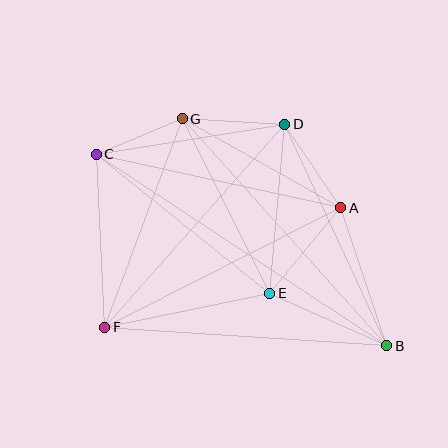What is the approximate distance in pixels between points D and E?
The distance between D and E is approximately 170 pixels.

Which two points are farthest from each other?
Points B and C are farthest from each other.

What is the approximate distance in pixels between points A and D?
The distance between A and D is approximately 101 pixels.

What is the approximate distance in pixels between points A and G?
The distance between A and G is approximately 182 pixels.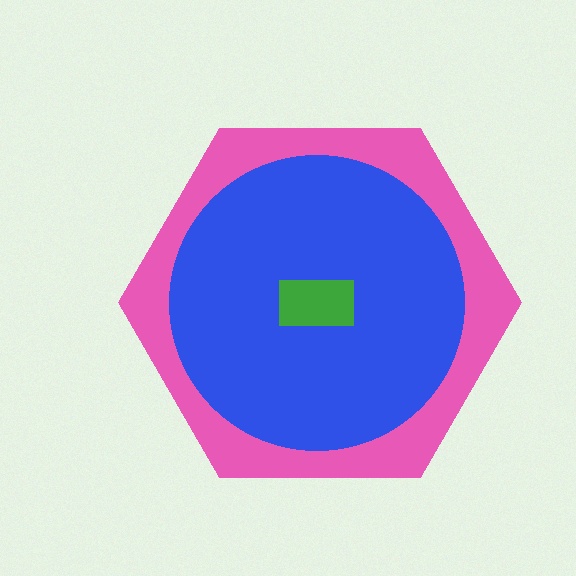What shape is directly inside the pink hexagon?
The blue circle.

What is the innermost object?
The green rectangle.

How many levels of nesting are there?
3.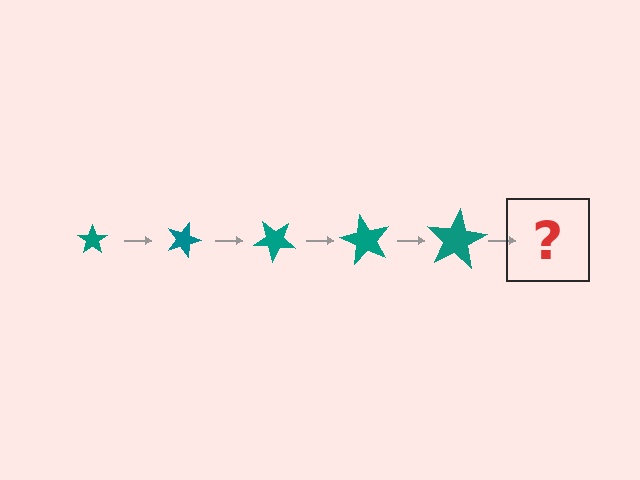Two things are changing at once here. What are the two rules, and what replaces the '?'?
The two rules are that the star grows larger each step and it rotates 20 degrees each step. The '?' should be a star, larger than the previous one and rotated 100 degrees from the start.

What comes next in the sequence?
The next element should be a star, larger than the previous one and rotated 100 degrees from the start.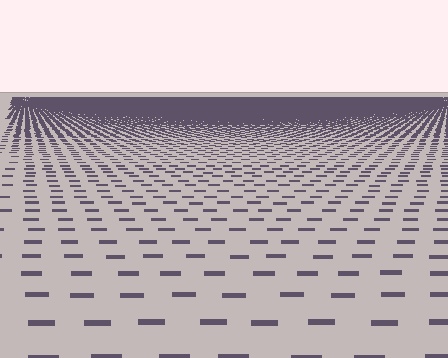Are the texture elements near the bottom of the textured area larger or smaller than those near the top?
Larger. Near the bottom, elements are closer to the viewer and appear at a bigger on-screen size.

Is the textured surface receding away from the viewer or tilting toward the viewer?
The surface is receding away from the viewer. Texture elements get smaller and denser toward the top.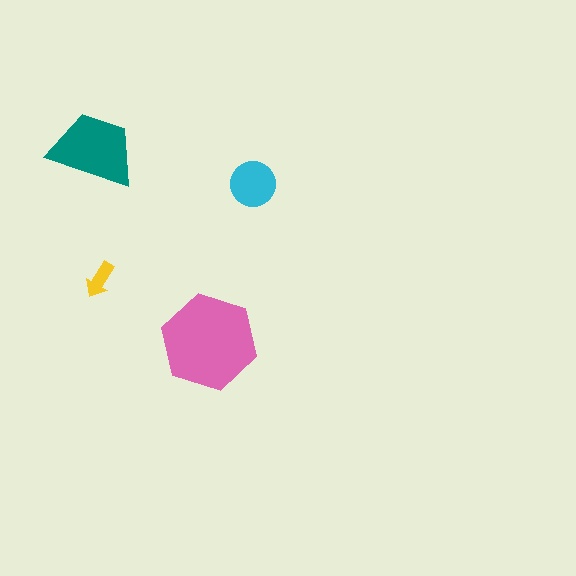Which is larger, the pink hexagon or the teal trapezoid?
The pink hexagon.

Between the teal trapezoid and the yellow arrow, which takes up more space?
The teal trapezoid.